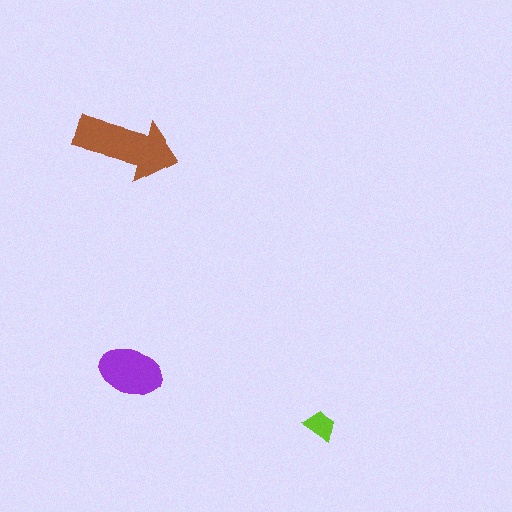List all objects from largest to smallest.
The brown arrow, the purple ellipse, the lime trapezoid.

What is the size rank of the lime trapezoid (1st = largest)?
3rd.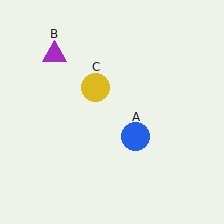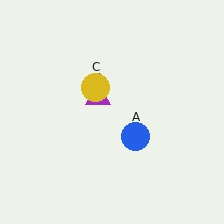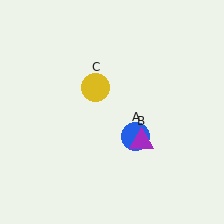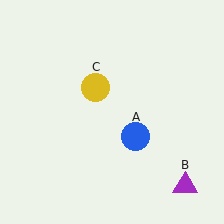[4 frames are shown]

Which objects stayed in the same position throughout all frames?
Blue circle (object A) and yellow circle (object C) remained stationary.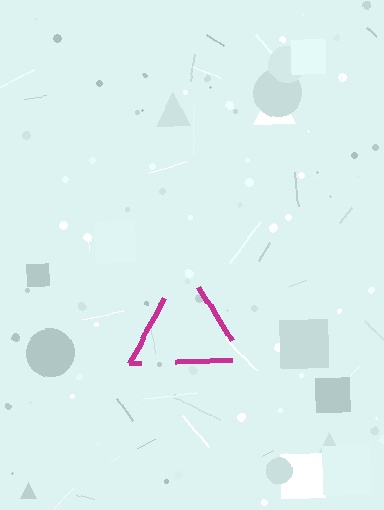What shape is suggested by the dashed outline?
The dashed outline suggests a triangle.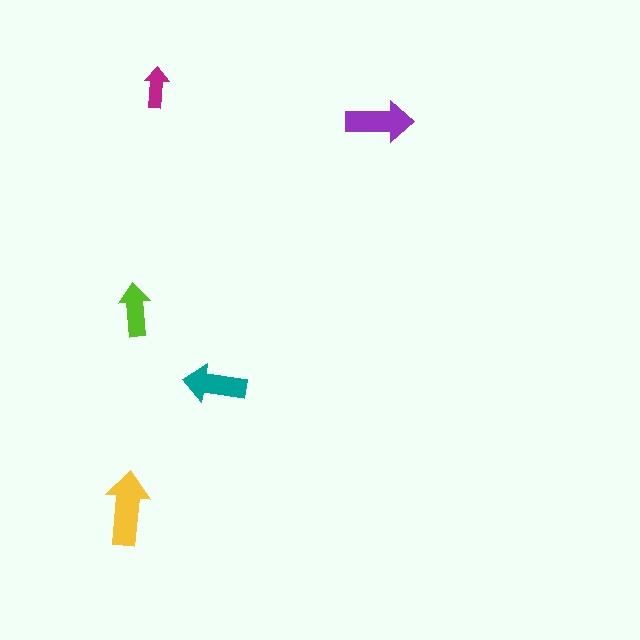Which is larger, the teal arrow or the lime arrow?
The teal one.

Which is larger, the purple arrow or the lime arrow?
The purple one.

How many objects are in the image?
There are 5 objects in the image.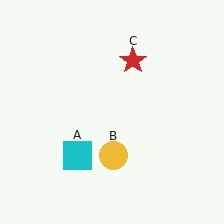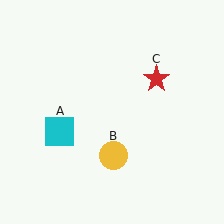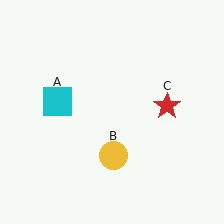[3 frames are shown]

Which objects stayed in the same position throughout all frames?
Yellow circle (object B) remained stationary.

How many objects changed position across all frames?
2 objects changed position: cyan square (object A), red star (object C).